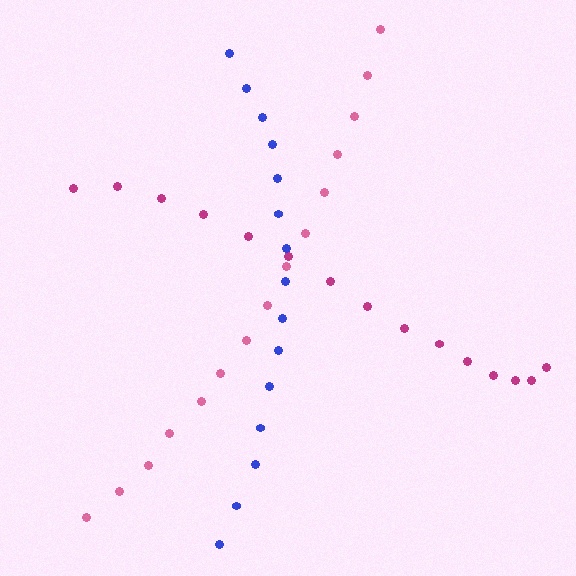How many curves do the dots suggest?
There are 3 distinct paths.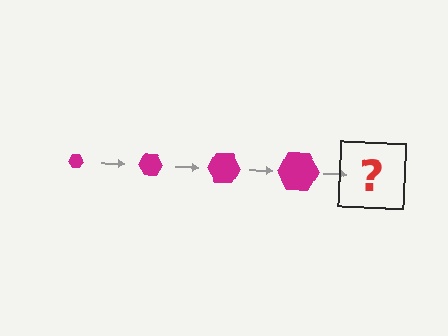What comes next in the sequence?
The next element should be a magenta hexagon, larger than the previous one.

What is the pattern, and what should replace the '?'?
The pattern is that the hexagon gets progressively larger each step. The '?' should be a magenta hexagon, larger than the previous one.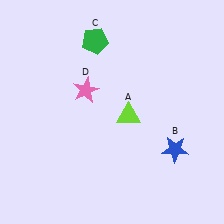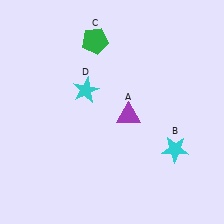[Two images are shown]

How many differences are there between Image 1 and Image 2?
There are 3 differences between the two images.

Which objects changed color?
A changed from lime to purple. B changed from blue to cyan. D changed from pink to cyan.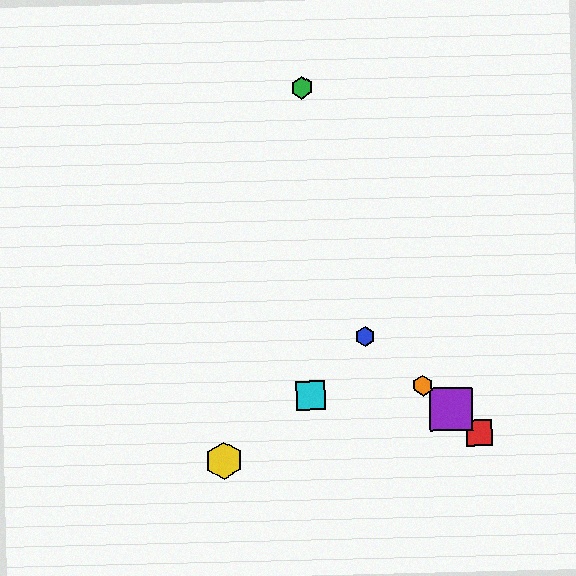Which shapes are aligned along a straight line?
The red square, the blue hexagon, the purple square, the orange hexagon are aligned along a straight line.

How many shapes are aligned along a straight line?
4 shapes (the red square, the blue hexagon, the purple square, the orange hexagon) are aligned along a straight line.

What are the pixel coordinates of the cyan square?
The cyan square is at (311, 395).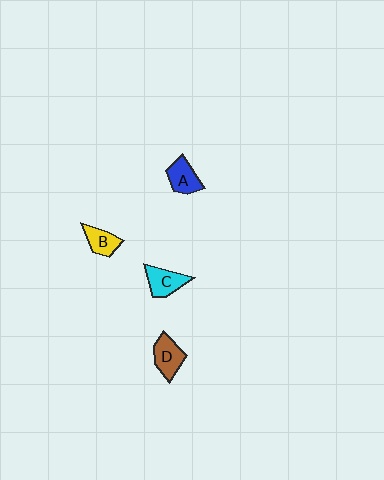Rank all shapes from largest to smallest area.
From largest to smallest: D (brown), C (cyan), A (blue), B (yellow).